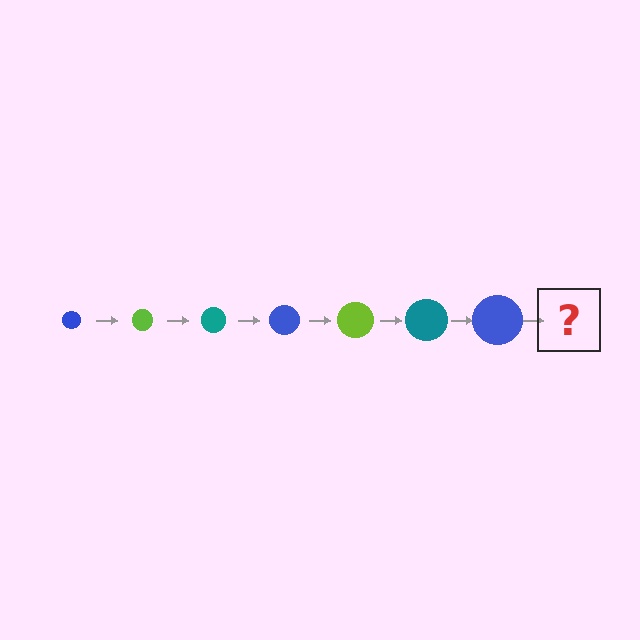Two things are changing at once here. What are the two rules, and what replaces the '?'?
The two rules are that the circle grows larger each step and the color cycles through blue, lime, and teal. The '?' should be a lime circle, larger than the previous one.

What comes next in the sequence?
The next element should be a lime circle, larger than the previous one.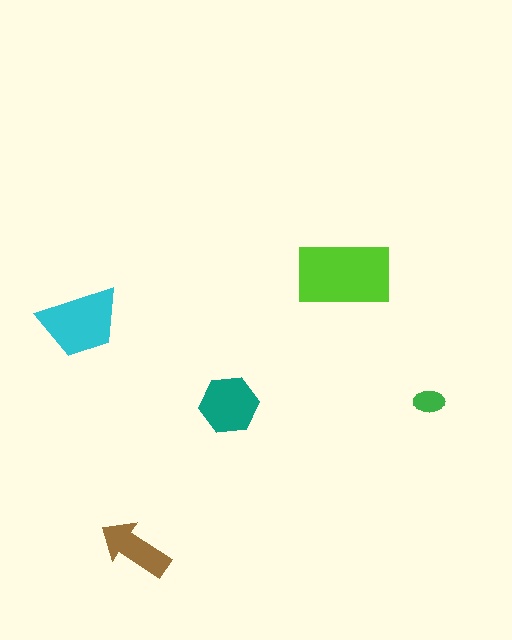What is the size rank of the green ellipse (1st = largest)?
5th.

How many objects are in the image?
There are 5 objects in the image.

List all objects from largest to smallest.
The lime rectangle, the cyan trapezoid, the teal hexagon, the brown arrow, the green ellipse.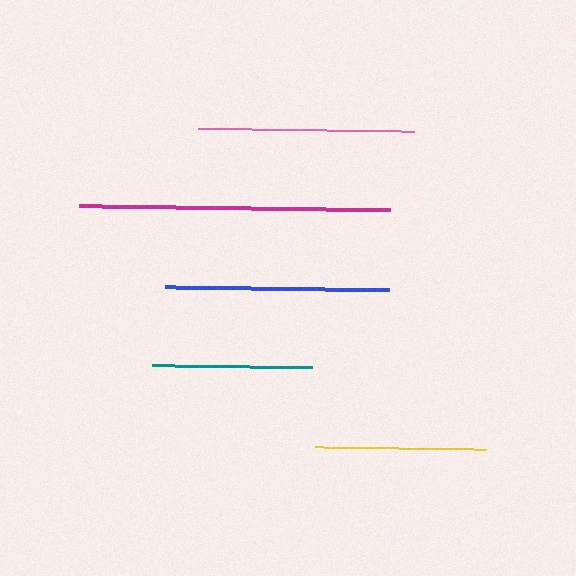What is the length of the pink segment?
The pink segment is approximately 217 pixels long.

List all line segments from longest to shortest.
From longest to shortest: magenta, blue, pink, yellow, teal.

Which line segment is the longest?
The magenta line is the longest at approximately 311 pixels.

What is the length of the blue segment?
The blue segment is approximately 224 pixels long.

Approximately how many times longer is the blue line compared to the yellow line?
The blue line is approximately 1.3 times the length of the yellow line.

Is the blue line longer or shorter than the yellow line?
The blue line is longer than the yellow line.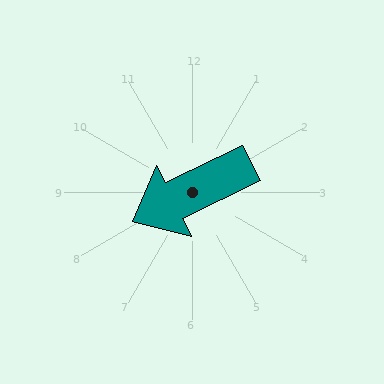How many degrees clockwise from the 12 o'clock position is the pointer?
Approximately 244 degrees.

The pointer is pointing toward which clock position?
Roughly 8 o'clock.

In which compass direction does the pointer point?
Southwest.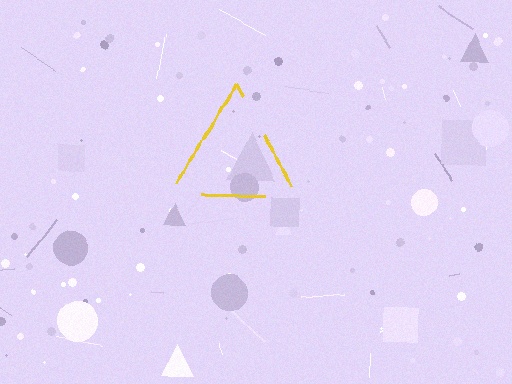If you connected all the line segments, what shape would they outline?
They would outline a triangle.